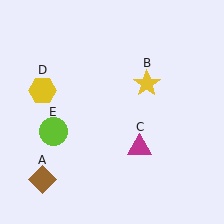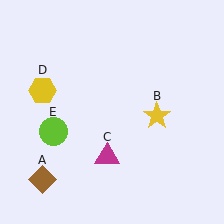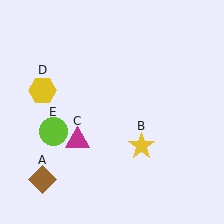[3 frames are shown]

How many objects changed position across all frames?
2 objects changed position: yellow star (object B), magenta triangle (object C).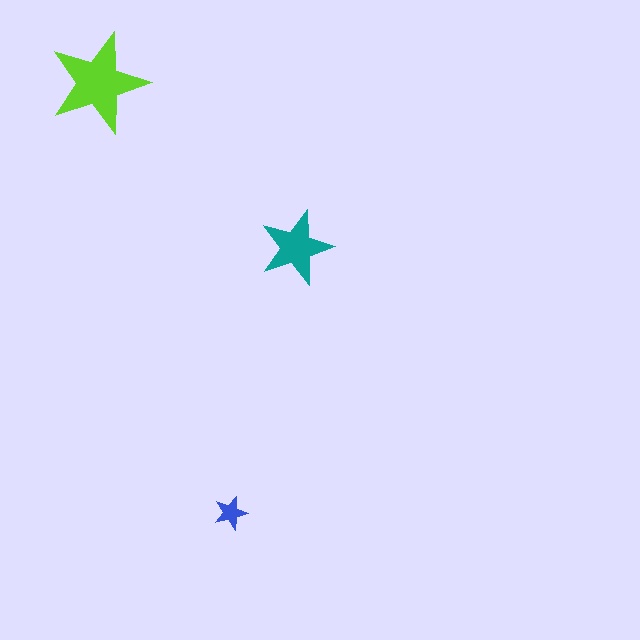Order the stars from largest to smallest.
the lime one, the teal one, the blue one.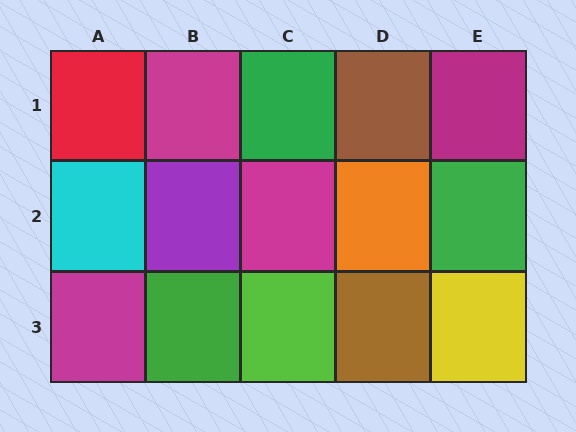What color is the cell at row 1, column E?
Magenta.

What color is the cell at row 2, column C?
Magenta.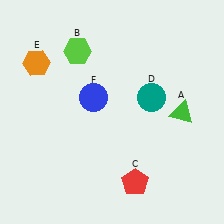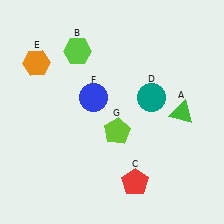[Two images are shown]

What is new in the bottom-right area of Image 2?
A lime pentagon (G) was added in the bottom-right area of Image 2.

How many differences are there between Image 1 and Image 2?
There is 1 difference between the two images.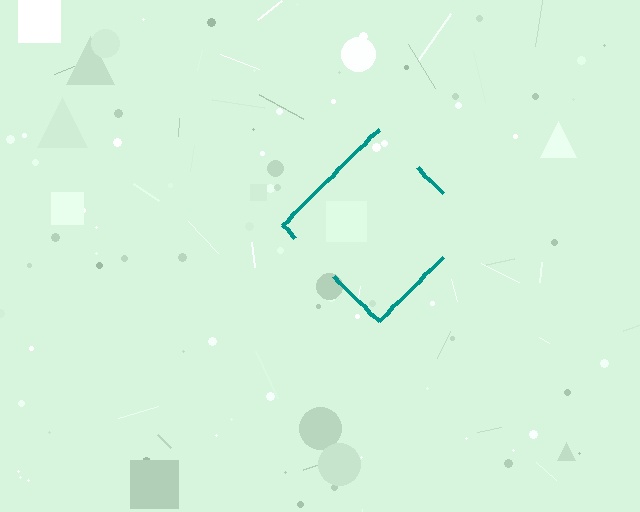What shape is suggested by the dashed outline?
The dashed outline suggests a diamond.